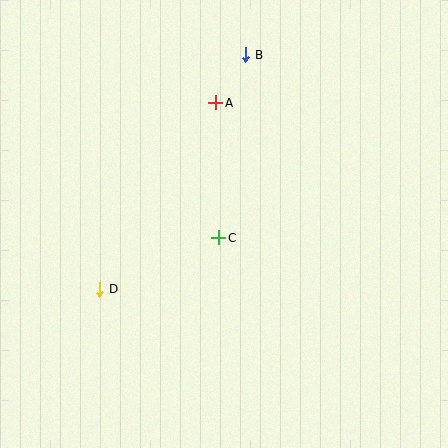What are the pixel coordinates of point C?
Point C is at (219, 238).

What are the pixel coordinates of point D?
Point D is at (100, 289).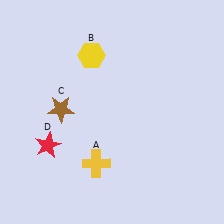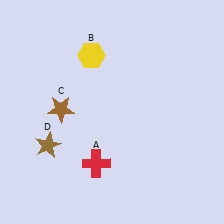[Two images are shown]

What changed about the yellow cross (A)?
In Image 1, A is yellow. In Image 2, it changed to red.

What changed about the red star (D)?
In Image 1, D is red. In Image 2, it changed to brown.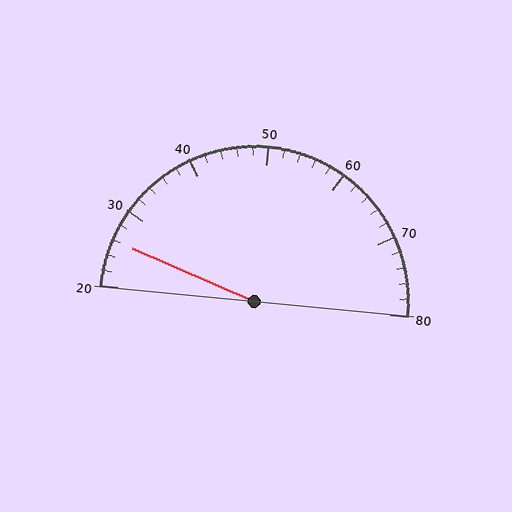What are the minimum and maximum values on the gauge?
The gauge ranges from 20 to 80.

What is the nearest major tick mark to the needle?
The nearest major tick mark is 30.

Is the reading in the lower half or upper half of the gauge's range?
The reading is in the lower half of the range (20 to 80).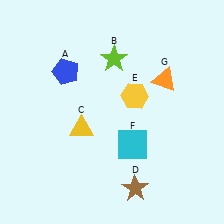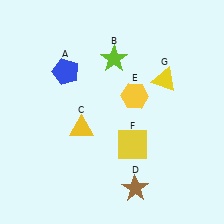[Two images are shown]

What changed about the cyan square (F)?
In Image 1, F is cyan. In Image 2, it changed to yellow.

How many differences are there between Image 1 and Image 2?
There are 2 differences between the two images.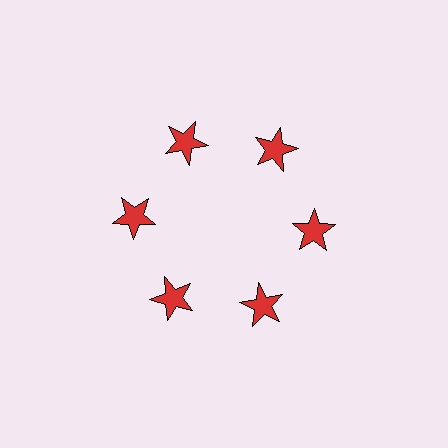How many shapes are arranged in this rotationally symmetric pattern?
There are 6 shapes, arranged in 6 groups of 1.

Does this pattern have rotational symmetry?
Yes, this pattern has 6-fold rotational symmetry. It looks the same after rotating 60 degrees around the center.